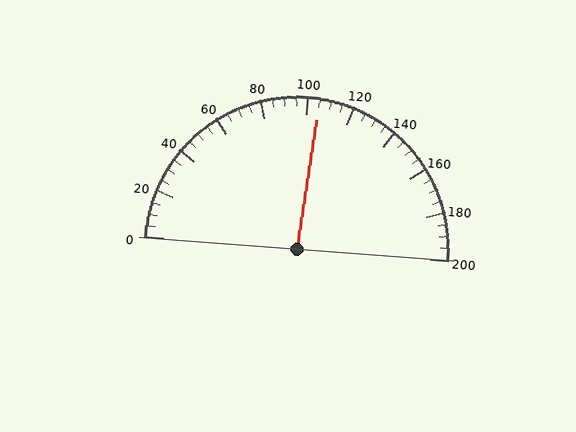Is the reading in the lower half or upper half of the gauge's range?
The reading is in the upper half of the range (0 to 200).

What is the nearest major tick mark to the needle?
The nearest major tick mark is 100.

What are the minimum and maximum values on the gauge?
The gauge ranges from 0 to 200.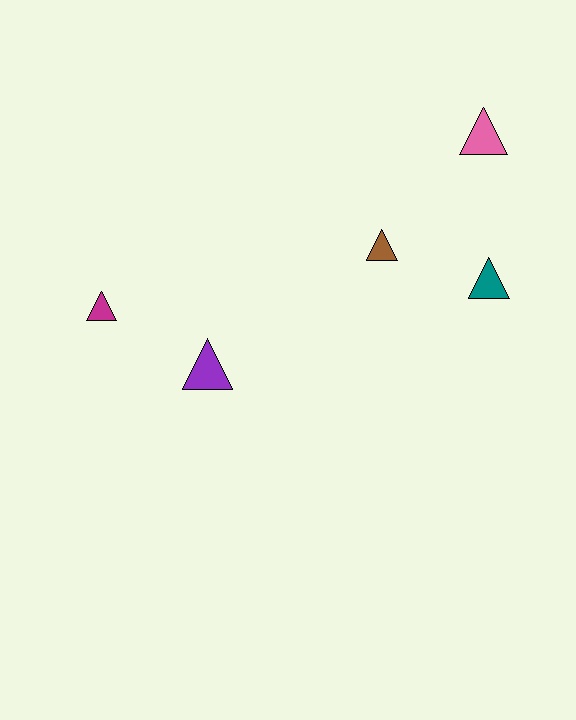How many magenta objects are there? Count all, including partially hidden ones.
There is 1 magenta object.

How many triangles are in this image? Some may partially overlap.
There are 5 triangles.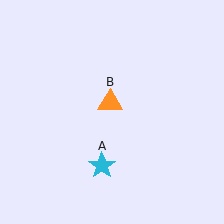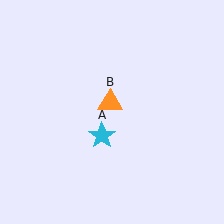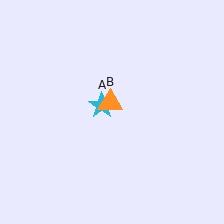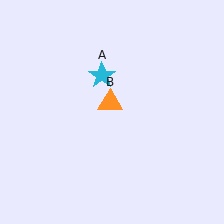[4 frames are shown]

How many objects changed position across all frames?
1 object changed position: cyan star (object A).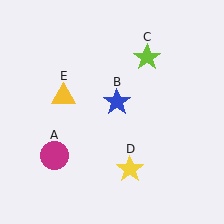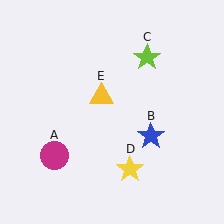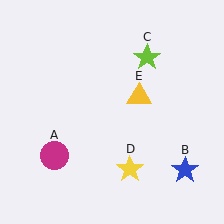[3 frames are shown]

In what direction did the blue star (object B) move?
The blue star (object B) moved down and to the right.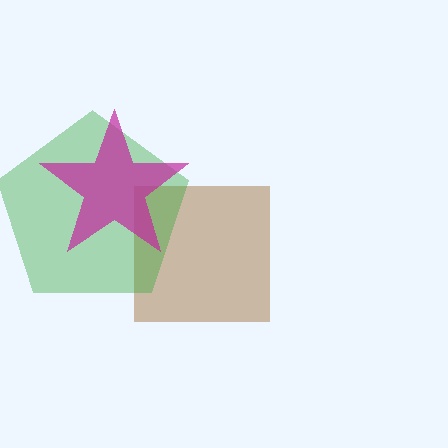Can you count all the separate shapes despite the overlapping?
Yes, there are 3 separate shapes.